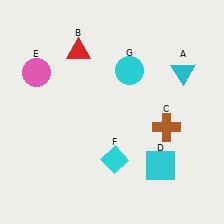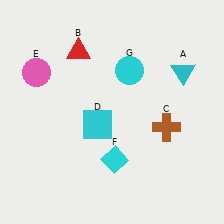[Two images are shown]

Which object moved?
The cyan square (D) moved left.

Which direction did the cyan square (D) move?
The cyan square (D) moved left.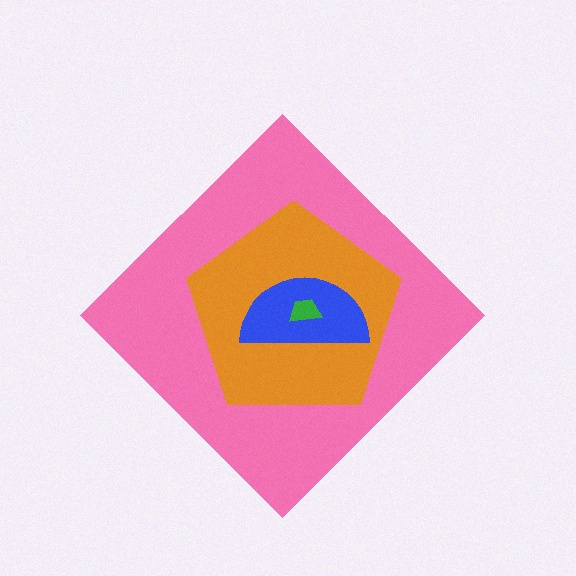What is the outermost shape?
The pink diamond.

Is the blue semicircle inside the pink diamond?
Yes.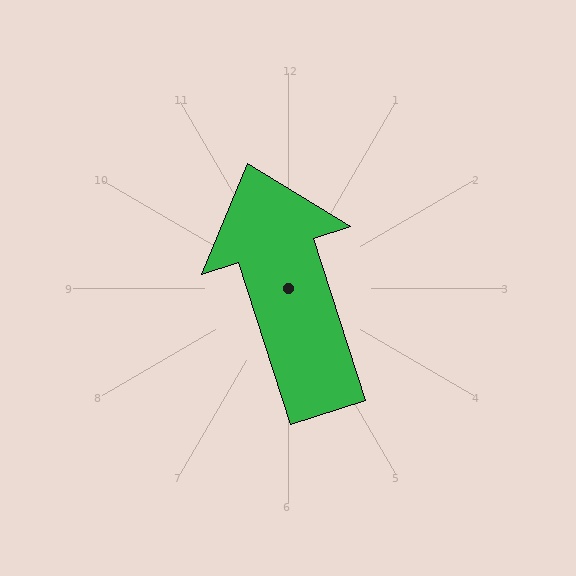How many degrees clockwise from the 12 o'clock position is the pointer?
Approximately 342 degrees.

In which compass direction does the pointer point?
North.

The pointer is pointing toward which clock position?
Roughly 11 o'clock.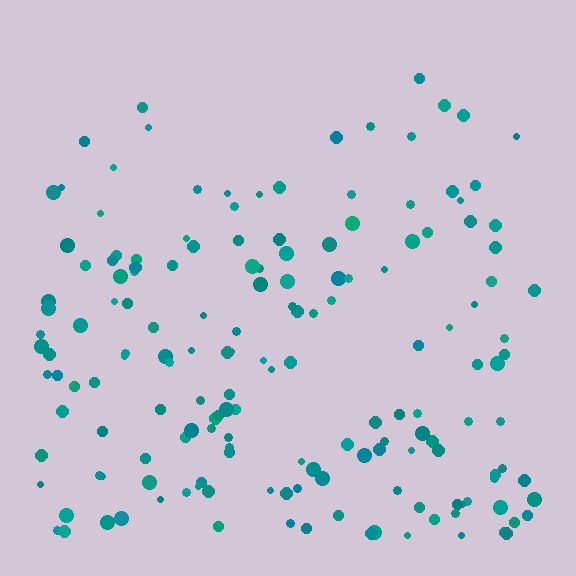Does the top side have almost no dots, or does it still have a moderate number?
Still a moderate number, just noticeably fewer than the bottom.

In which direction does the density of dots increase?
From top to bottom, with the bottom side densest.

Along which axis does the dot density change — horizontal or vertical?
Vertical.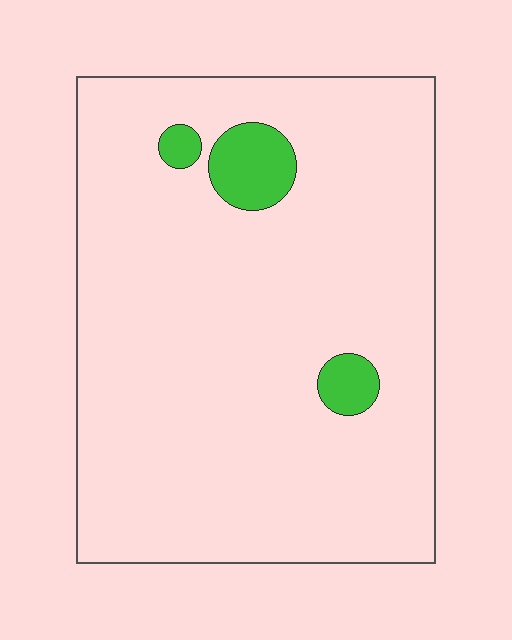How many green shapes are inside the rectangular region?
3.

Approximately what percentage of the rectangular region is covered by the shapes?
Approximately 5%.